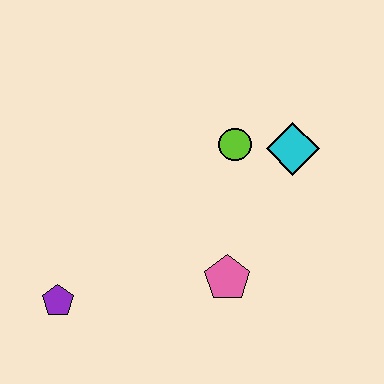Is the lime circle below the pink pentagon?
No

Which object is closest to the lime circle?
The cyan diamond is closest to the lime circle.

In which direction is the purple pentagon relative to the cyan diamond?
The purple pentagon is to the left of the cyan diamond.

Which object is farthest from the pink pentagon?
The purple pentagon is farthest from the pink pentagon.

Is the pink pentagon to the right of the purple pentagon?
Yes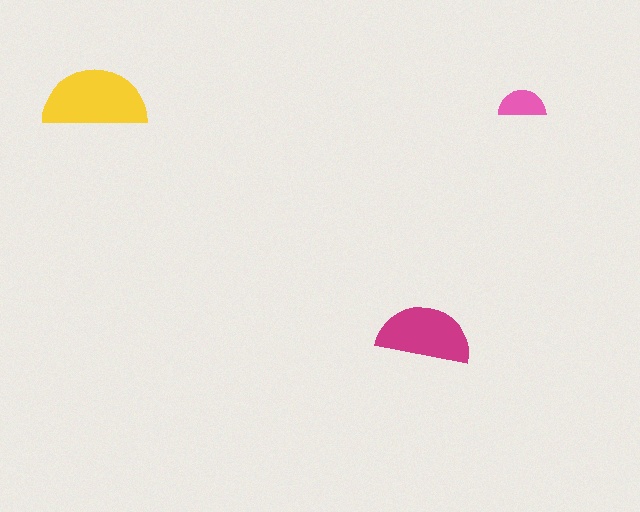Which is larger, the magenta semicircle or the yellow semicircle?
The yellow one.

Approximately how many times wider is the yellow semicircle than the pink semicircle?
About 2 times wider.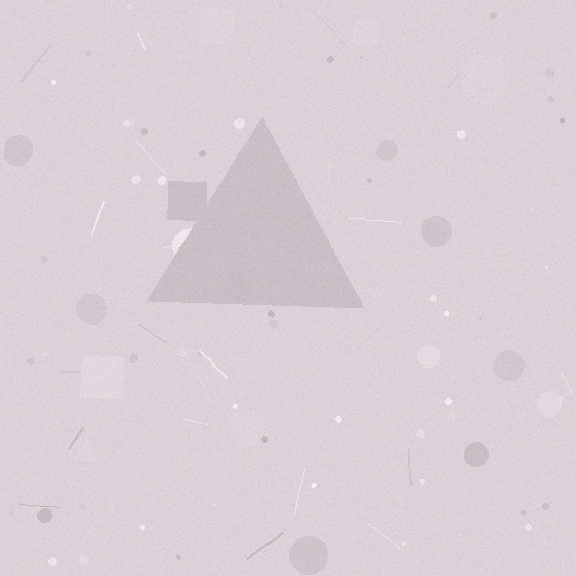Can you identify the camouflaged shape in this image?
The camouflaged shape is a triangle.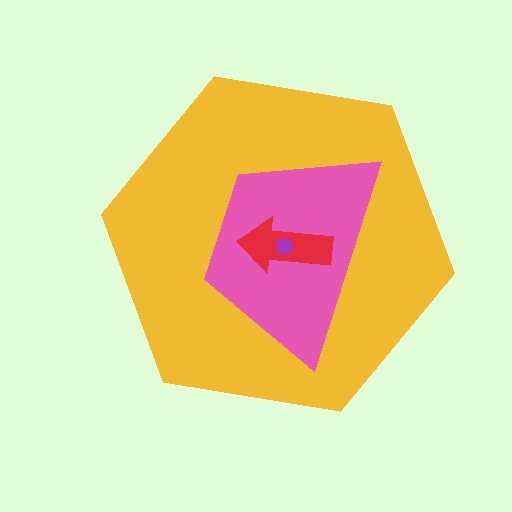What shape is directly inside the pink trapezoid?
The red arrow.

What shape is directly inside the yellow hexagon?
The pink trapezoid.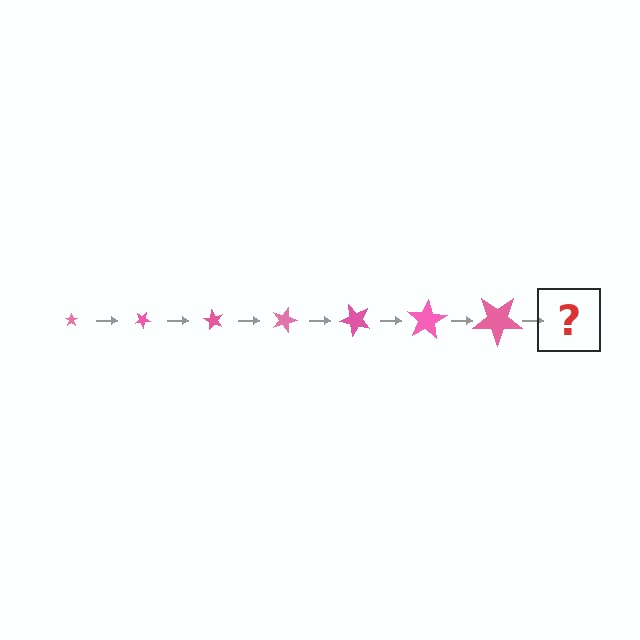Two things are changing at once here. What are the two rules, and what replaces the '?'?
The two rules are that the star grows larger each step and it rotates 30 degrees each step. The '?' should be a star, larger than the previous one and rotated 210 degrees from the start.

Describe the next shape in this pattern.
It should be a star, larger than the previous one and rotated 210 degrees from the start.